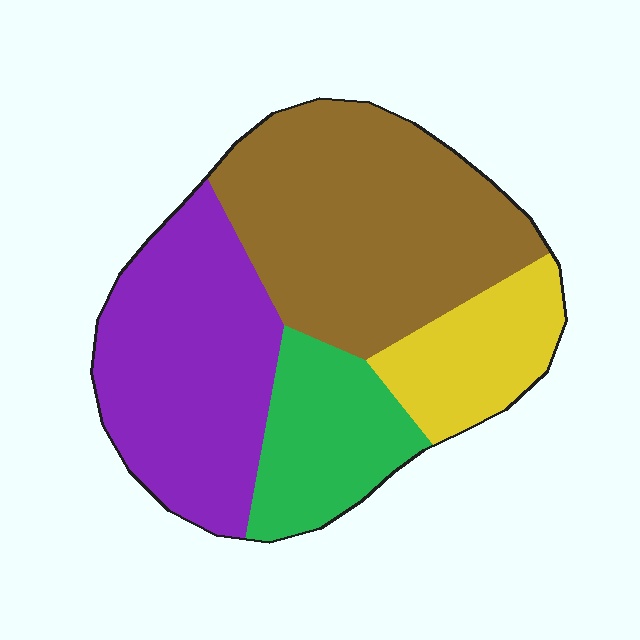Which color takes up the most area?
Brown, at roughly 40%.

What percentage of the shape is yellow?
Yellow covers 14% of the shape.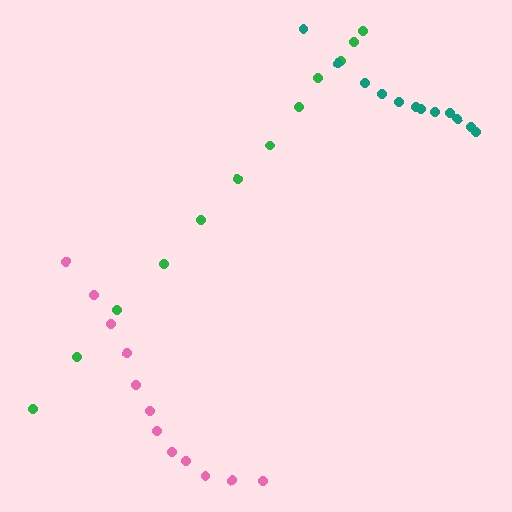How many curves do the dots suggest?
There are 3 distinct paths.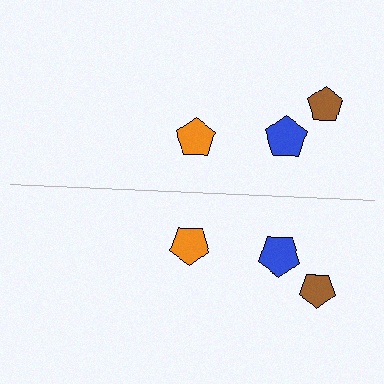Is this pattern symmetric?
Yes, this pattern has bilateral (reflection) symmetry.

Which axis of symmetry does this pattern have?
The pattern has a horizontal axis of symmetry running through the center of the image.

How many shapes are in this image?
There are 6 shapes in this image.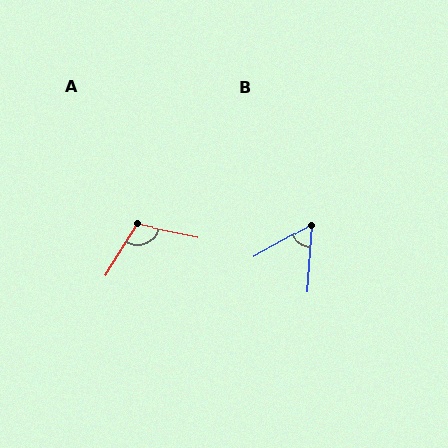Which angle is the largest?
A, at approximately 110 degrees.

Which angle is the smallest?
B, at approximately 57 degrees.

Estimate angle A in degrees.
Approximately 110 degrees.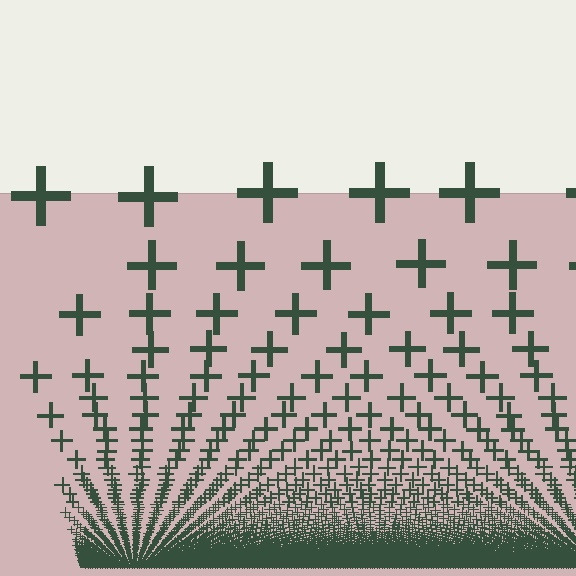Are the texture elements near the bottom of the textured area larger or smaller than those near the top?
Smaller. The gradient is inverted — elements near the bottom are smaller and denser.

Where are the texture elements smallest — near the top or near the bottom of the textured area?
Near the bottom.